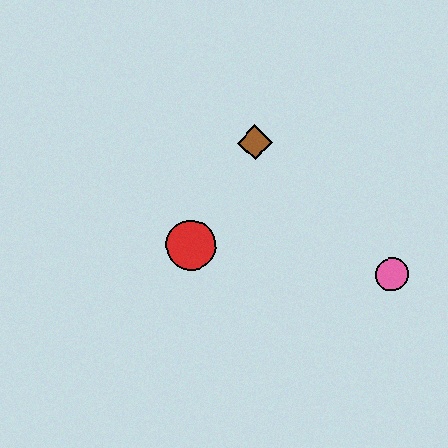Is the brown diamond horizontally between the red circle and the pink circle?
Yes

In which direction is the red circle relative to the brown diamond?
The red circle is below the brown diamond.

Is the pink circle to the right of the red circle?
Yes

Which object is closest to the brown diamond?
The red circle is closest to the brown diamond.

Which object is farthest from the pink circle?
The red circle is farthest from the pink circle.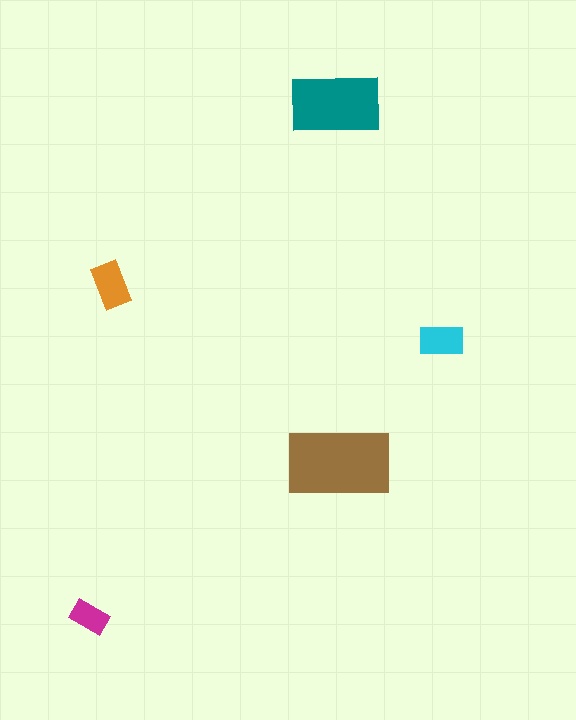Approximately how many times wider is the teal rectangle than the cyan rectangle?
About 2 times wider.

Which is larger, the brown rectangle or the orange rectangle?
The brown one.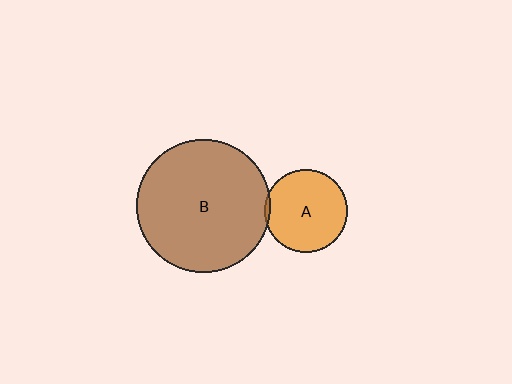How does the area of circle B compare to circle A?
Approximately 2.6 times.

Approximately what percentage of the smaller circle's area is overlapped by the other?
Approximately 5%.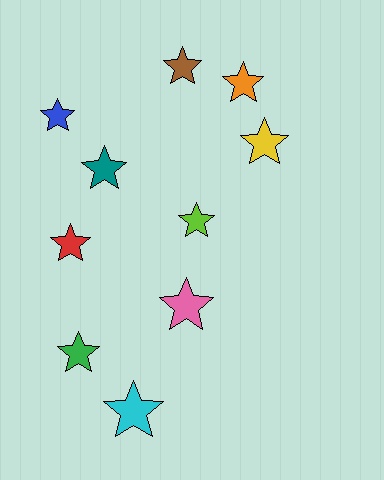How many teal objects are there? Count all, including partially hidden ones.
There is 1 teal object.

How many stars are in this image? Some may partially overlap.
There are 10 stars.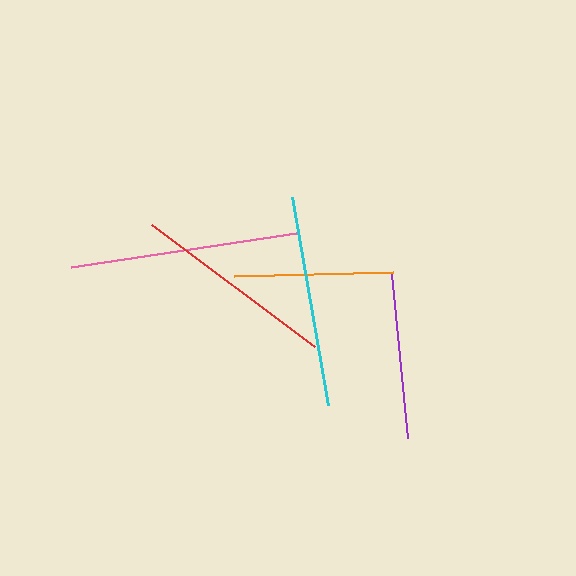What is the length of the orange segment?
The orange segment is approximately 160 pixels long.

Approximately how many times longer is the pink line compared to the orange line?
The pink line is approximately 1.4 times the length of the orange line.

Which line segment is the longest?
The pink line is the longest at approximately 228 pixels.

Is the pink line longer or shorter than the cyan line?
The pink line is longer than the cyan line.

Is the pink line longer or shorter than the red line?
The pink line is longer than the red line.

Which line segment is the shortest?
The orange line is the shortest at approximately 160 pixels.